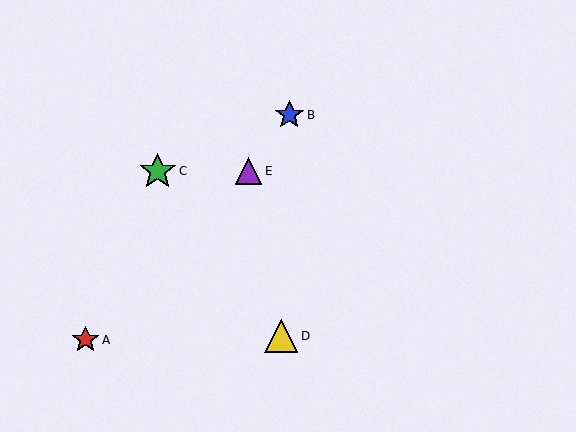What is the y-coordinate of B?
Object B is at y≈115.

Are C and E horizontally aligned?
Yes, both are at y≈171.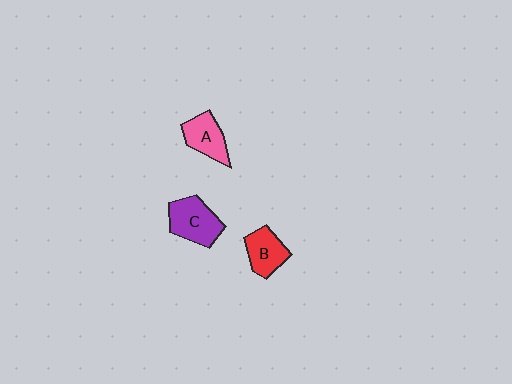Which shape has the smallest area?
Shape B (red).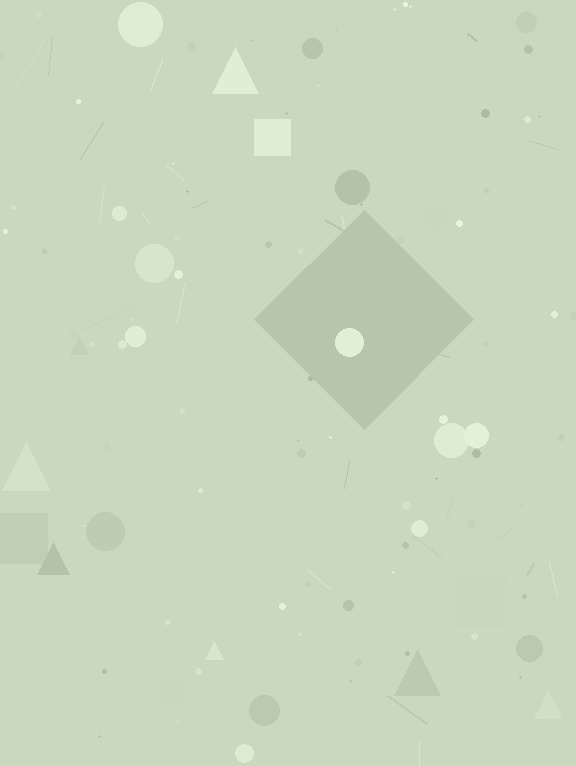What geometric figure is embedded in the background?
A diamond is embedded in the background.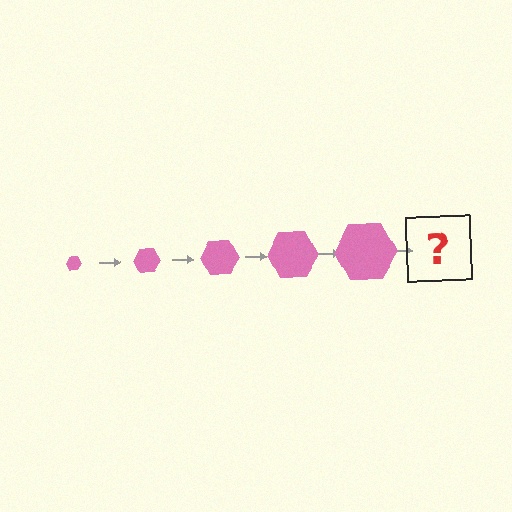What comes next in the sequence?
The next element should be a pink hexagon, larger than the previous one.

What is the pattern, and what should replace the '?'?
The pattern is that the hexagon gets progressively larger each step. The '?' should be a pink hexagon, larger than the previous one.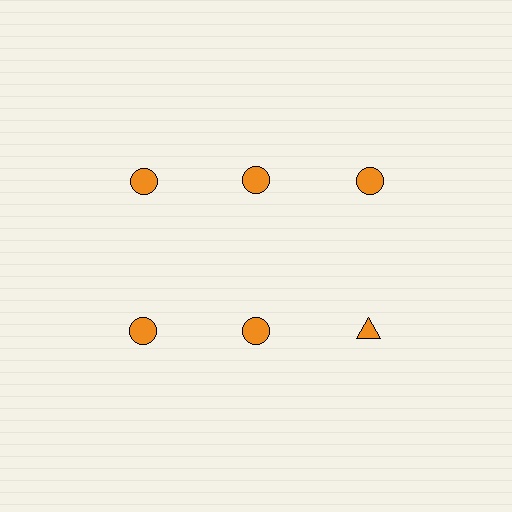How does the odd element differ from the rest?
It has a different shape: triangle instead of circle.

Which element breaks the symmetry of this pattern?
The orange triangle in the second row, center column breaks the symmetry. All other shapes are orange circles.